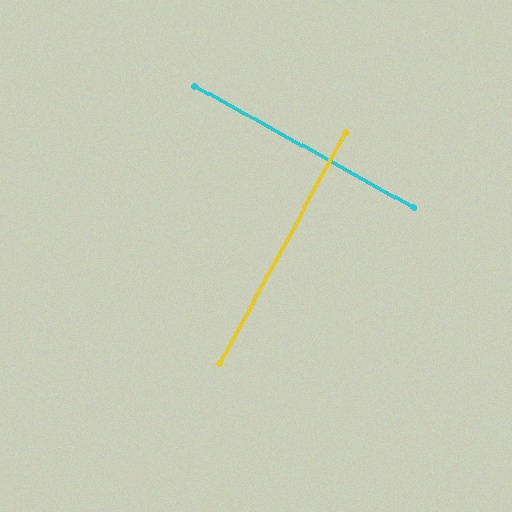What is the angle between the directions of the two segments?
Approximately 90 degrees.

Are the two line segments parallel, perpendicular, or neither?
Perpendicular — they meet at approximately 90°.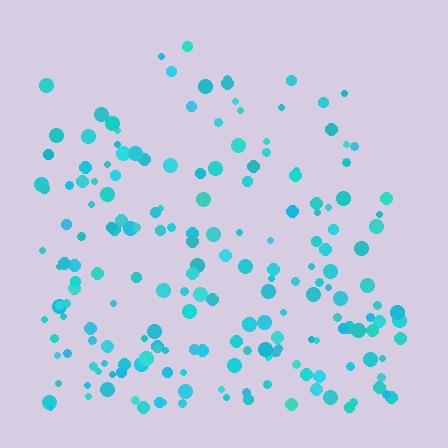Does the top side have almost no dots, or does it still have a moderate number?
Still a moderate number, just noticeably fewer than the bottom.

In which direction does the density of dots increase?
From top to bottom, with the bottom side densest.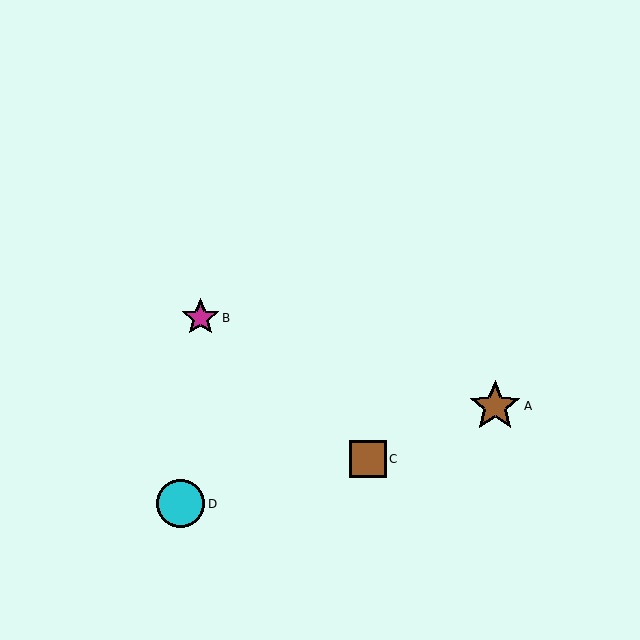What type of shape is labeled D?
Shape D is a cyan circle.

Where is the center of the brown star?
The center of the brown star is at (495, 406).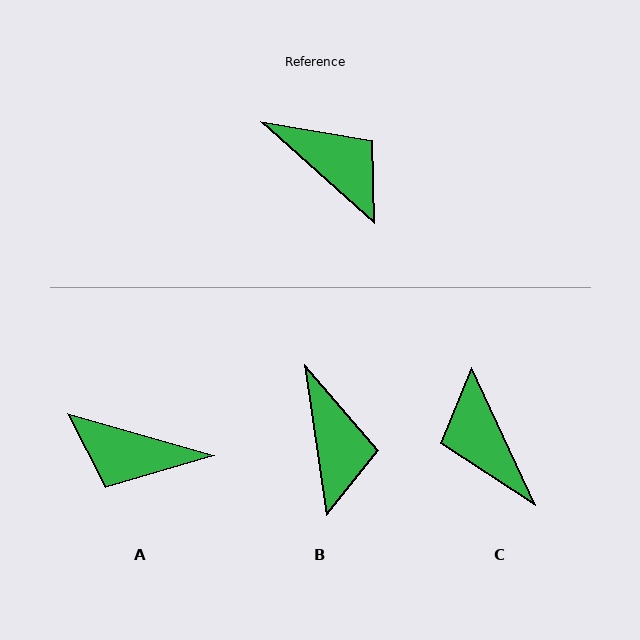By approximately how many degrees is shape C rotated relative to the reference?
Approximately 156 degrees counter-clockwise.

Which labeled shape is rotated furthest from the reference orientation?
C, about 156 degrees away.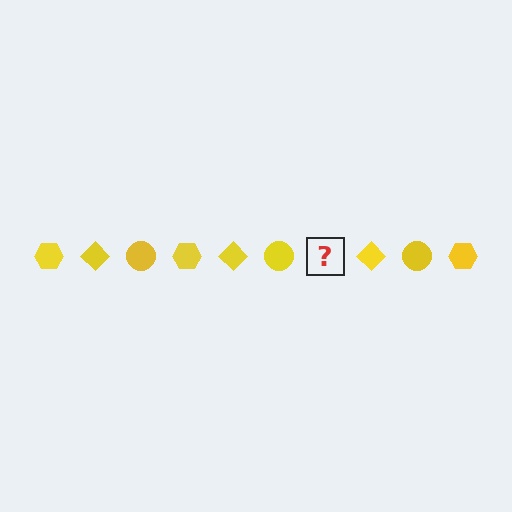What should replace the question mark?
The question mark should be replaced with a yellow hexagon.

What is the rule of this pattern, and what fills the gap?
The rule is that the pattern cycles through hexagon, diamond, circle shapes in yellow. The gap should be filled with a yellow hexagon.